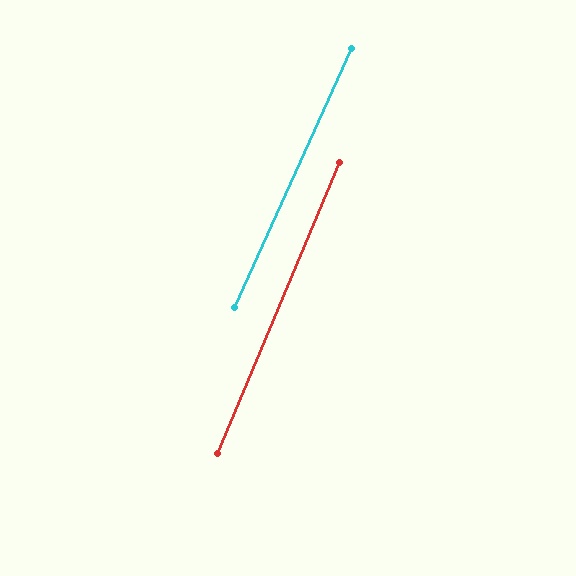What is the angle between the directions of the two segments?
Approximately 2 degrees.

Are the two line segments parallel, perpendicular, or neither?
Parallel — their directions differ by only 1.8°.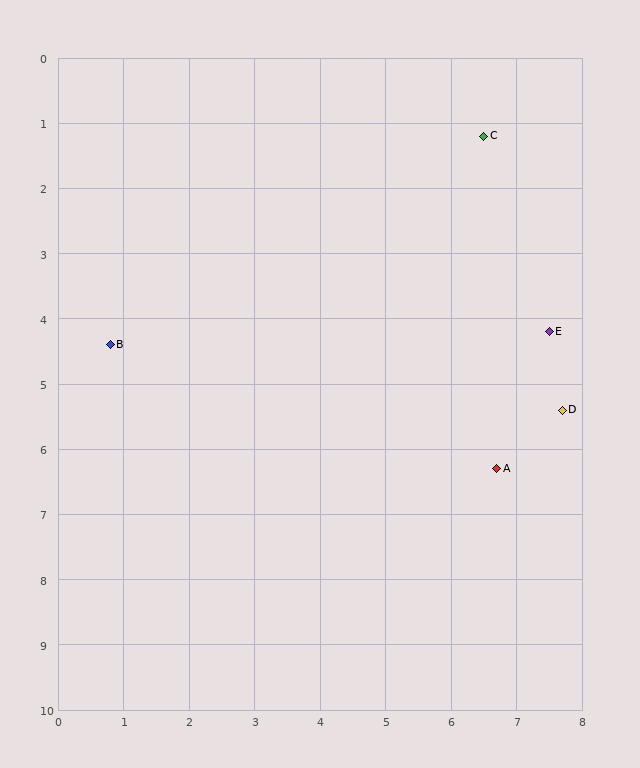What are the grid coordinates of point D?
Point D is at approximately (7.7, 5.4).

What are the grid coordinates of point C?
Point C is at approximately (6.5, 1.2).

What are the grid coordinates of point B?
Point B is at approximately (0.8, 4.4).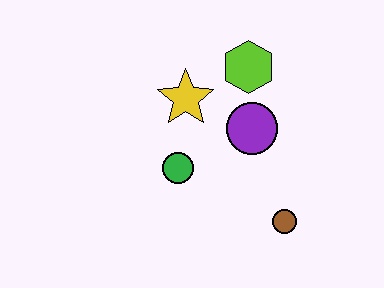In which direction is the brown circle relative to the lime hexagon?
The brown circle is below the lime hexagon.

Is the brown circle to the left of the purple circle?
No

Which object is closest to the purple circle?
The lime hexagon is closest to the purple circle.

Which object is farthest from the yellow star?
The brown circle is farthest from the yellow star.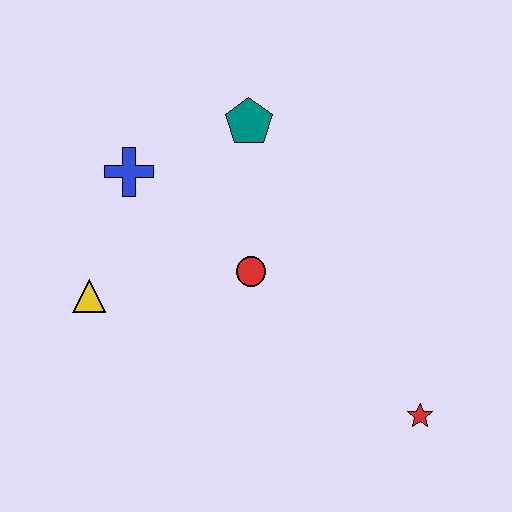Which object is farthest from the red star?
The blue cross is farthest from the red star.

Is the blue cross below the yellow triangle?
No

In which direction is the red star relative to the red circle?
The red star is to the right of the red circle.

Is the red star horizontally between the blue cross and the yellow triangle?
No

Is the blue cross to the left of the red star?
Yes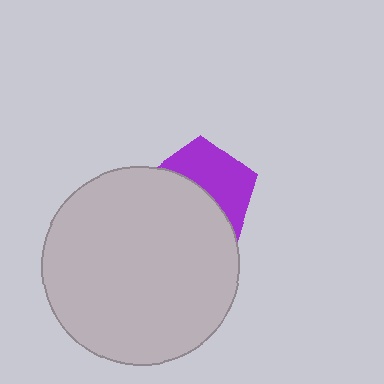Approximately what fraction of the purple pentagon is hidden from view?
Roughly 52% of the purple pentagon is hidden behind the light gray circle.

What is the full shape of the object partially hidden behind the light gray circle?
The partially hidden object is a purple pentagon.